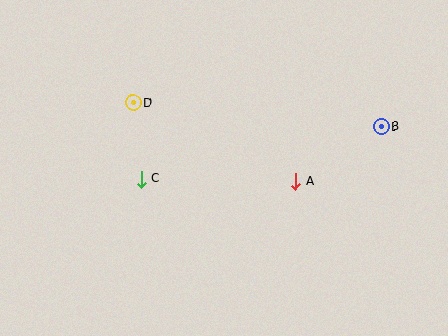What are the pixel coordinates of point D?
Point D is at (133, 103).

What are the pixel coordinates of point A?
Point A is at (296, 181).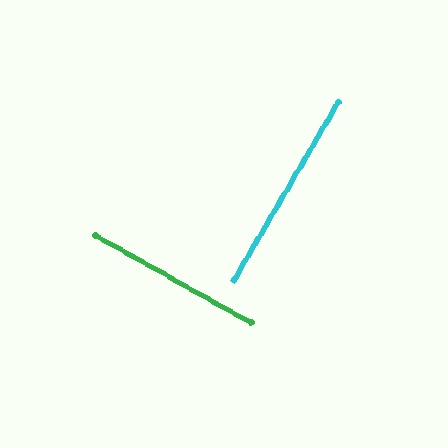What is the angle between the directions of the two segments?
Approximately 89 degrees.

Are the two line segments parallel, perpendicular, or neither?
Perpendicular — they meet at approximately 89°.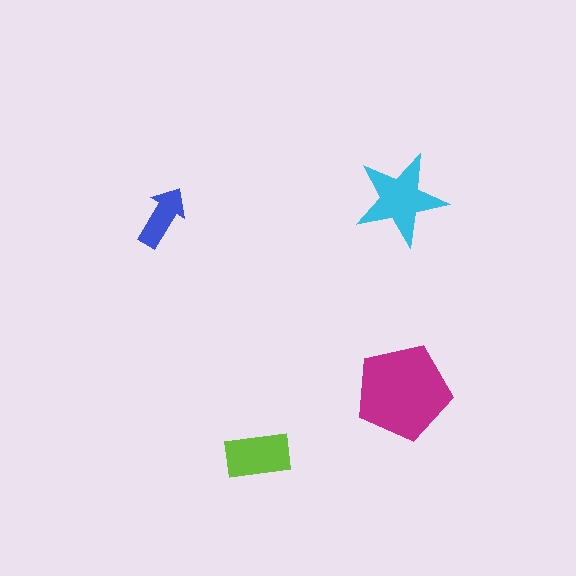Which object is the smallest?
The blue arrow.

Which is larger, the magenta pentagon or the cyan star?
The magenta pentagon.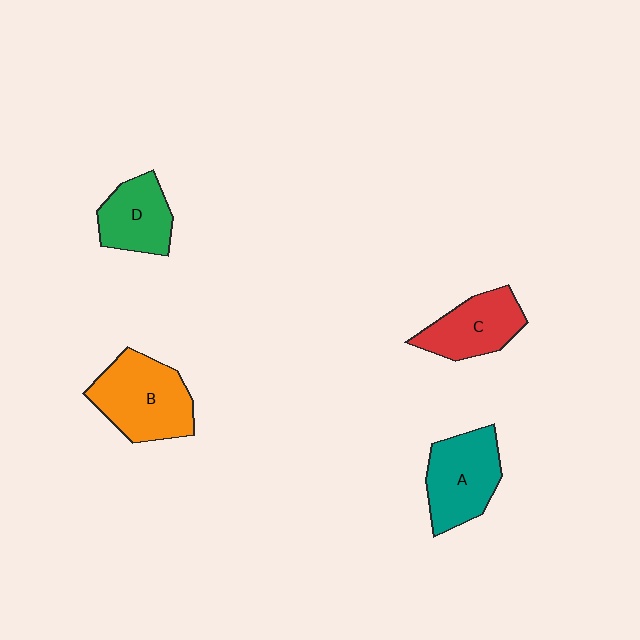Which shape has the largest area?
Shape B (orange).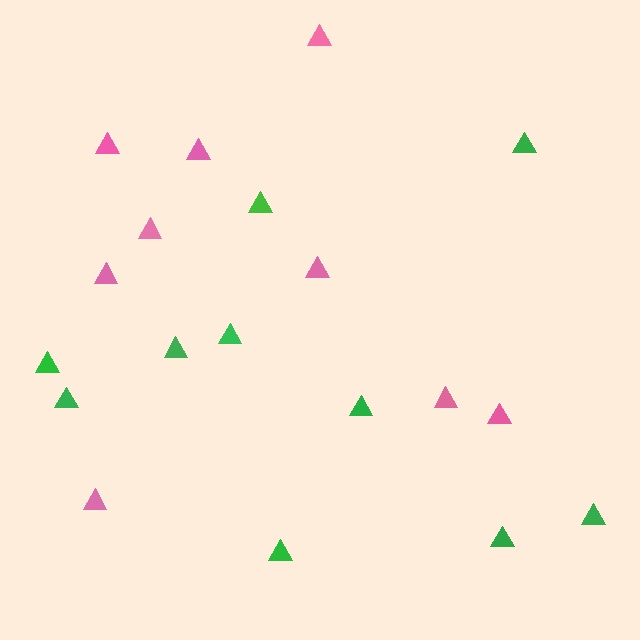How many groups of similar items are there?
There are 2 groups: one group of pink triangles (9) and one group of green triangles (10).